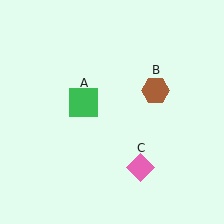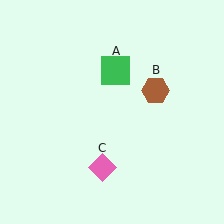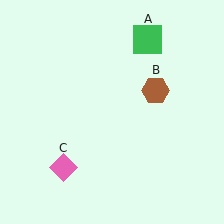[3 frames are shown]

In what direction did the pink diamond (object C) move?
The pink diamond (object C) moved left.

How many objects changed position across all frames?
2 objects changed position: green square (object A), pink diamond (object C).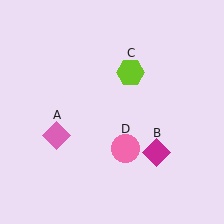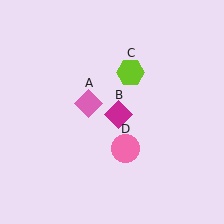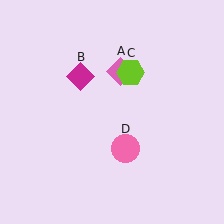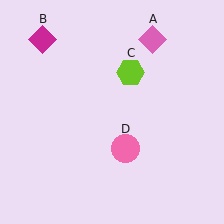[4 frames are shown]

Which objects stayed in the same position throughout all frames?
Lime hexagon (object C) and pink circle (object D) remained stationary.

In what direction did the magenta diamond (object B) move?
The magenta diamond (object B) moved up and to the left.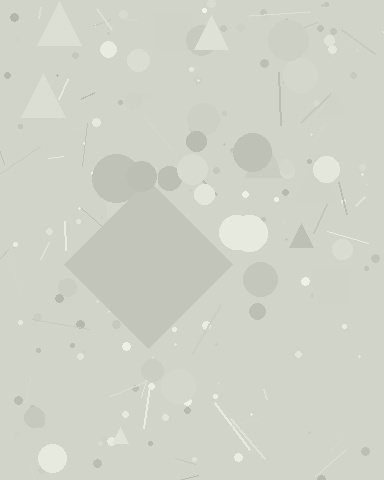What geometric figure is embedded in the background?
A diamond is embedded in the background.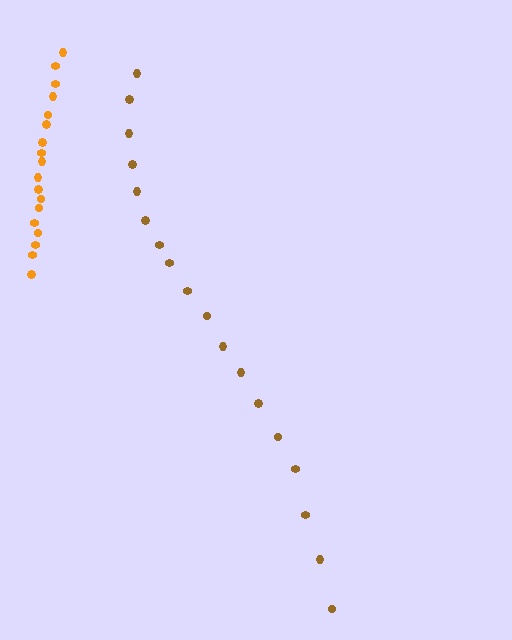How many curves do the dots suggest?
There are 2 distinct paths.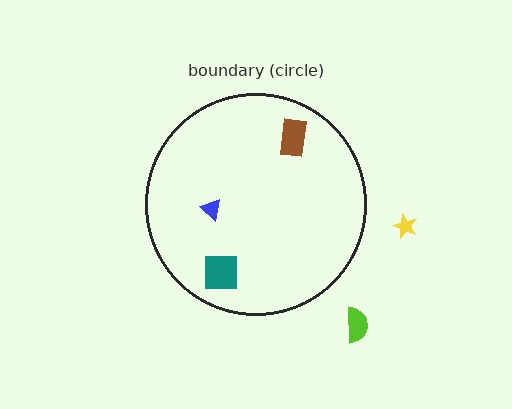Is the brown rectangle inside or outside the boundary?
Inside.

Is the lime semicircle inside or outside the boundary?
Outside.